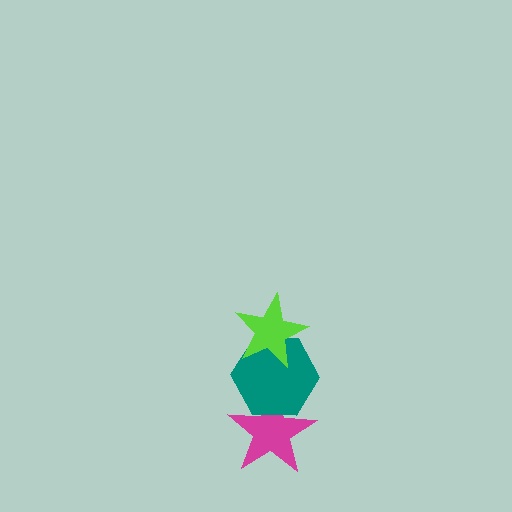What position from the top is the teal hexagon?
The teal hexagon is 2nd from the top.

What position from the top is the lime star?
The lime star is 1st from the top.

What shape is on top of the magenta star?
The teal hexagon is on top of the magenta star.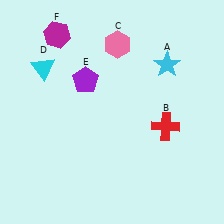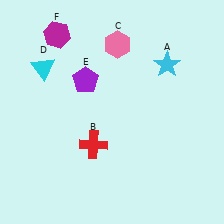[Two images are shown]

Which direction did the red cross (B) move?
The red cross (B) moved left.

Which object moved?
The red cross (B) moved left.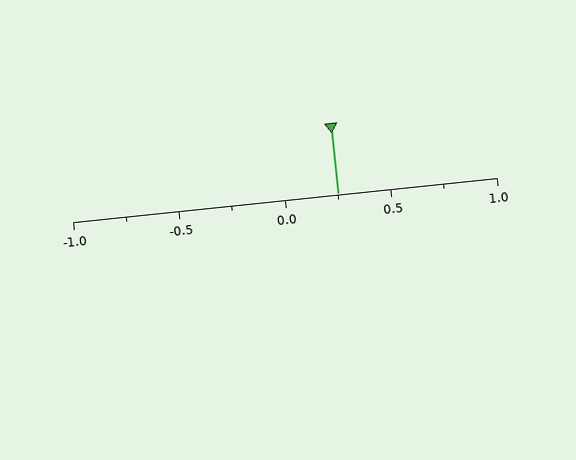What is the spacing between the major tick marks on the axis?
The major ticks are spaced 0.5 apart.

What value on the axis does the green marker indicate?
The marker indicates approximately 0.25.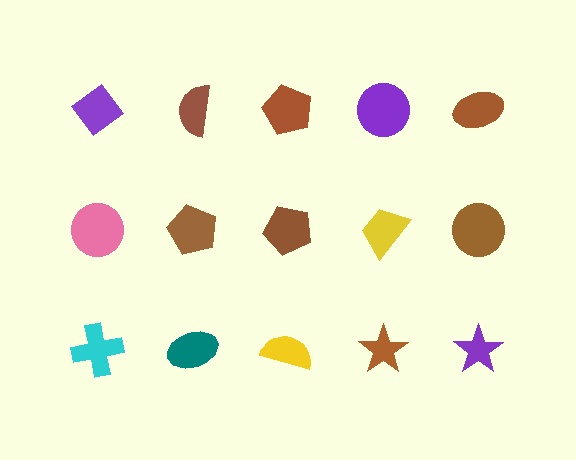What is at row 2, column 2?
A brown pentagon.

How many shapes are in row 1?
5 shapes.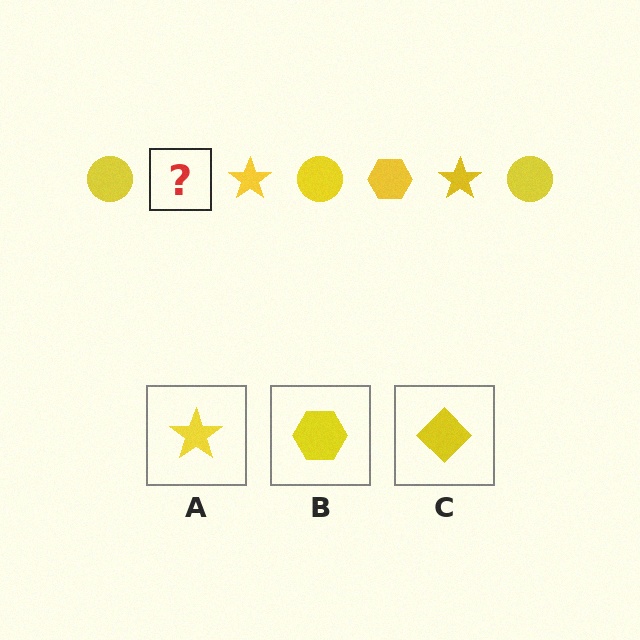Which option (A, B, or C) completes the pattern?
B.